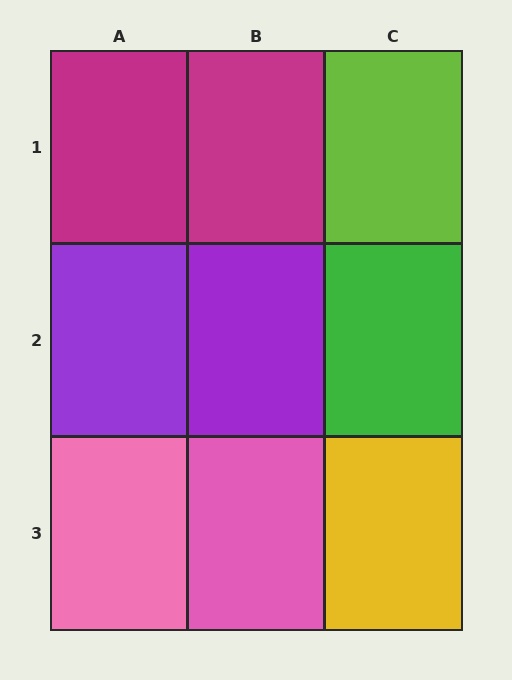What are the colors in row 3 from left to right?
Pink, pink, yellow.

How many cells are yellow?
1 cell is yellow.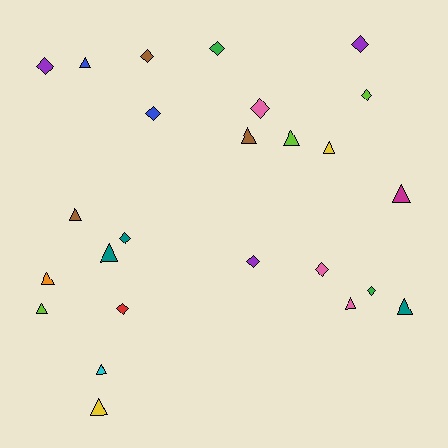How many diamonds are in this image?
There are 12 diamonds.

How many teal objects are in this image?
There are 3 teal objects.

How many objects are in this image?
There are 25 objects.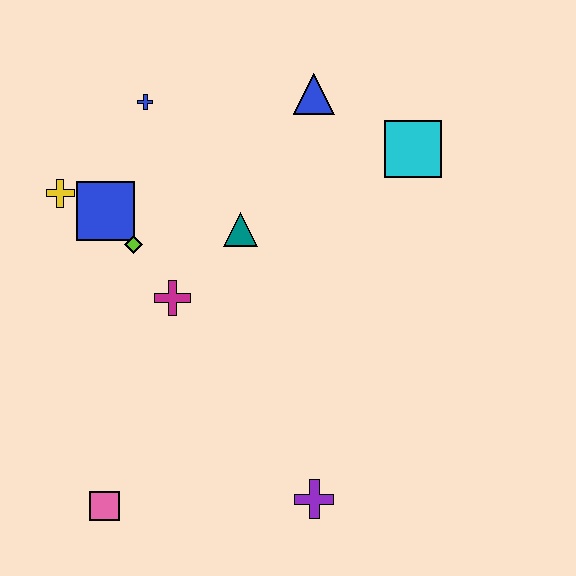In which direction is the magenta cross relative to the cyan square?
The magenta cross is to the left of the cyan square.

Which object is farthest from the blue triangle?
The pink square is farthest from the blue triangle.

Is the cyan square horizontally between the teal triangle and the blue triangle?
No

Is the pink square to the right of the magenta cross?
No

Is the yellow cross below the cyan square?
Yes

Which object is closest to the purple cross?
The pink square is closest to the purple cross.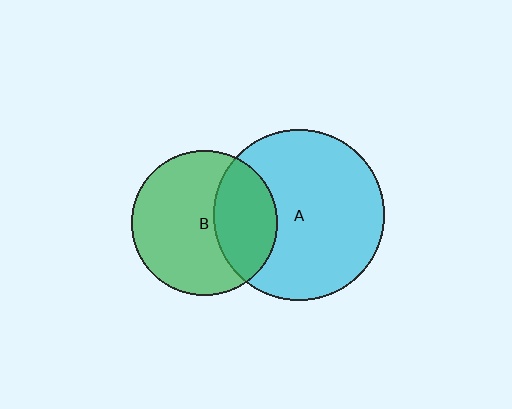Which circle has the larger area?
Circle A (cyan).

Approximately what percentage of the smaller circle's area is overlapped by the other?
Approximately 35%.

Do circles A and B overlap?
Yes.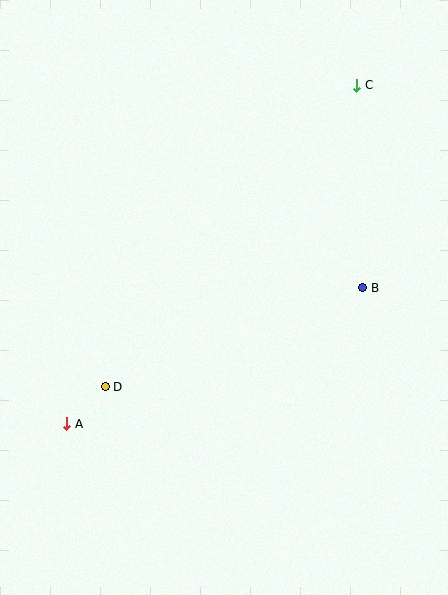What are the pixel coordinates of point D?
Point D is at (105, 387).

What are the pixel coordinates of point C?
Point C is at (357, 85).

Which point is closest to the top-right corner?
Point C is closest to the top-right corner.